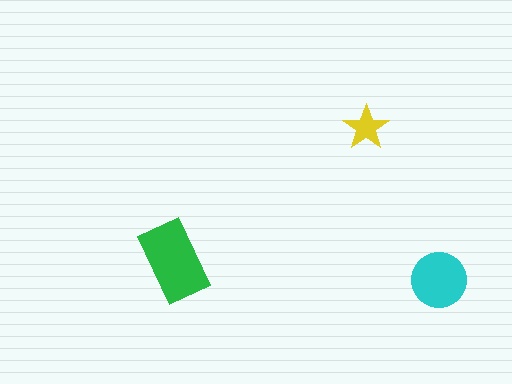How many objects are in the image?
There are 3 objects in the image.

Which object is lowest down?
The cyan circle is bottommost.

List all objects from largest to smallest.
The green rectangle, the cyan circle, the yellow star.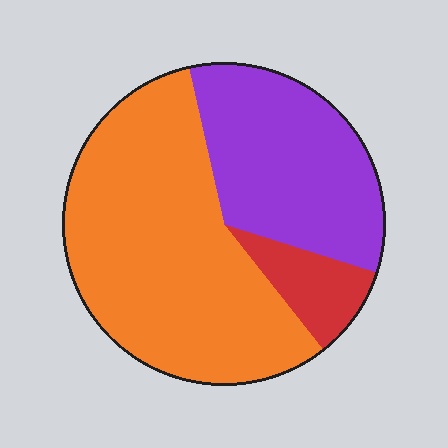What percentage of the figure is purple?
Purple covers 33% of the figure.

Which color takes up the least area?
Red, at roughly 10%.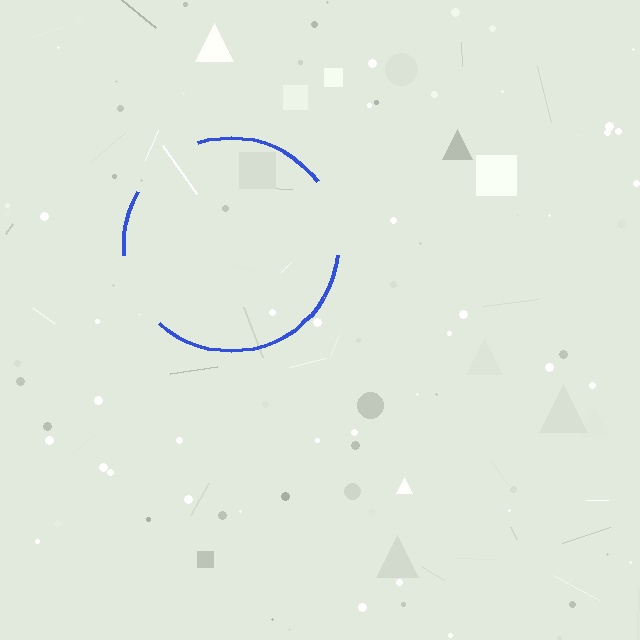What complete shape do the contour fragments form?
The contour fragments form a circle.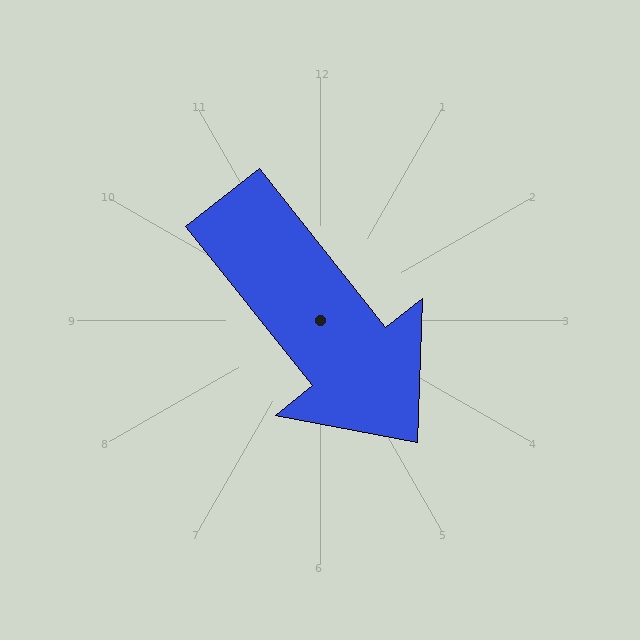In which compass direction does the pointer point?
Southeast.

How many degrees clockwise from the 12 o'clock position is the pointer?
Approximately 141 degrees.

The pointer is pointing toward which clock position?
Roughly 5 o'clock.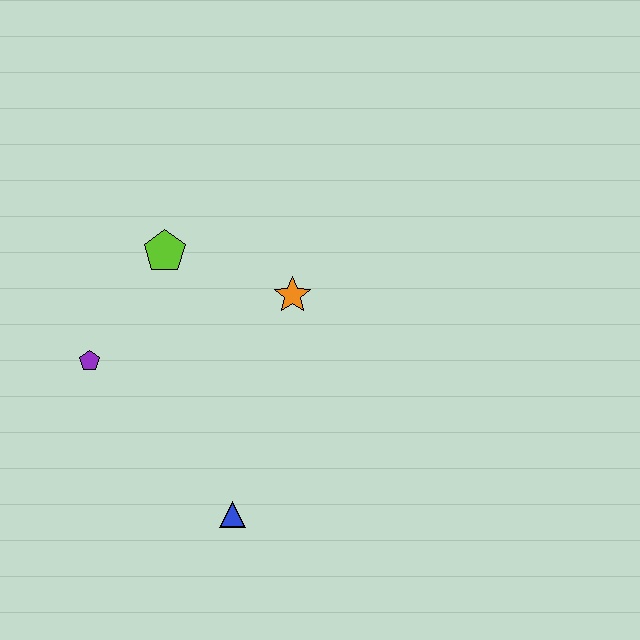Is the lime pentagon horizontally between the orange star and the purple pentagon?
Yes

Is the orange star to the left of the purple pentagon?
No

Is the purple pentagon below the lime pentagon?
Yes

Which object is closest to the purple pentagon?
The lime pentagon is closest to the purple pentagon.